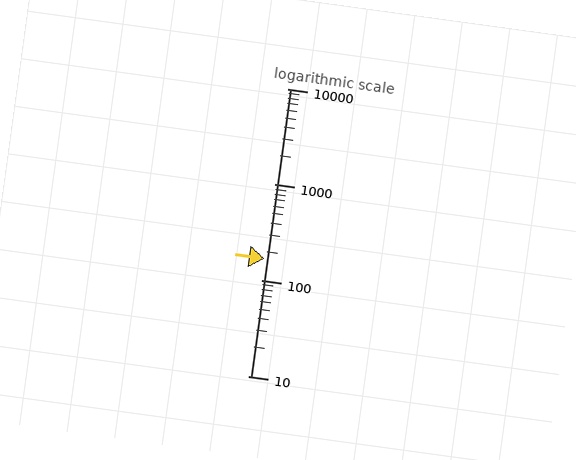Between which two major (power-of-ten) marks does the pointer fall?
The pointer is between 100 and 1000.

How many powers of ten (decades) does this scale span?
The scale spans 3 decades, from 10 to 10000.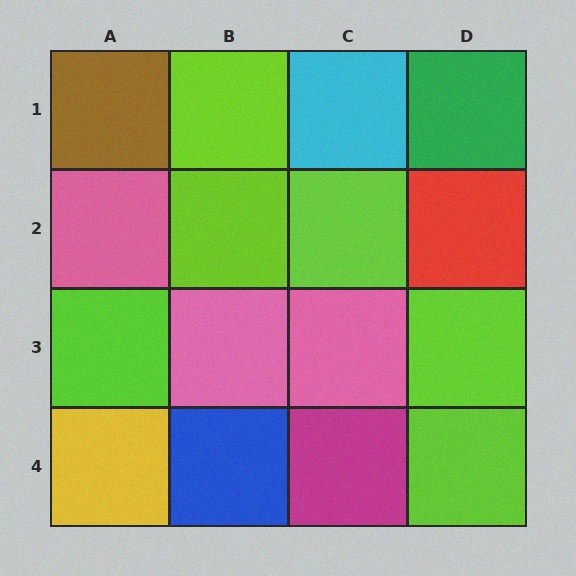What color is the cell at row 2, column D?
Red.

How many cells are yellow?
1 cell is yellow.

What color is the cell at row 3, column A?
Lime.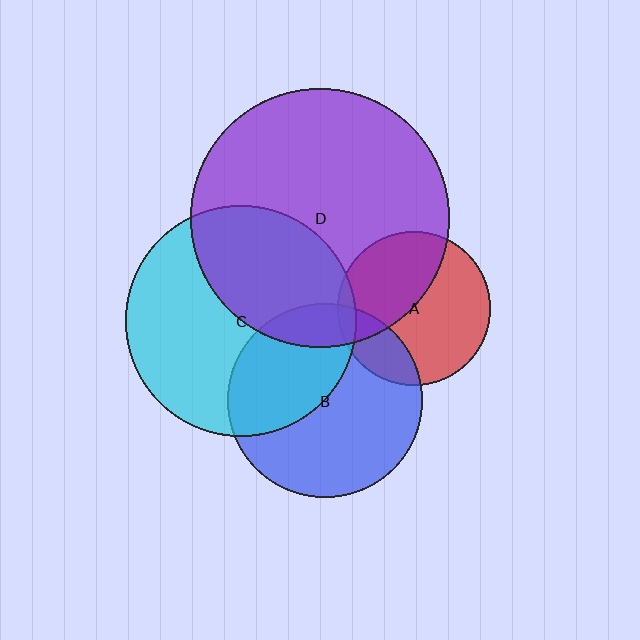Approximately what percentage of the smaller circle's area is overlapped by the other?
Approximately 40%.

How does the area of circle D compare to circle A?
Approximately 2.8 times.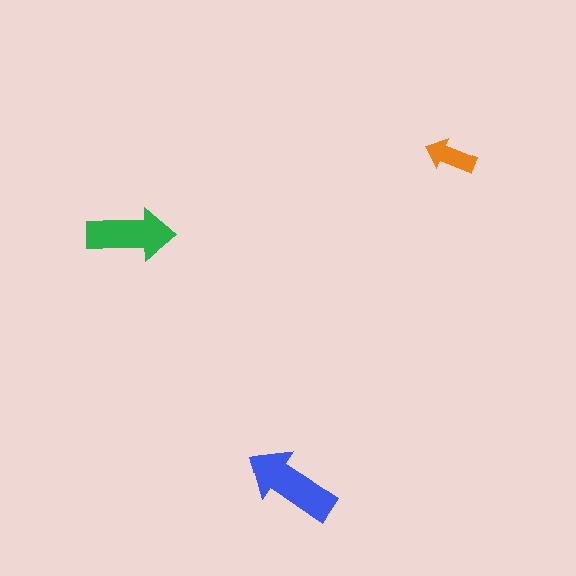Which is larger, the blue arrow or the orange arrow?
The blue one.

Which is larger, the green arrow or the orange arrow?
The green one.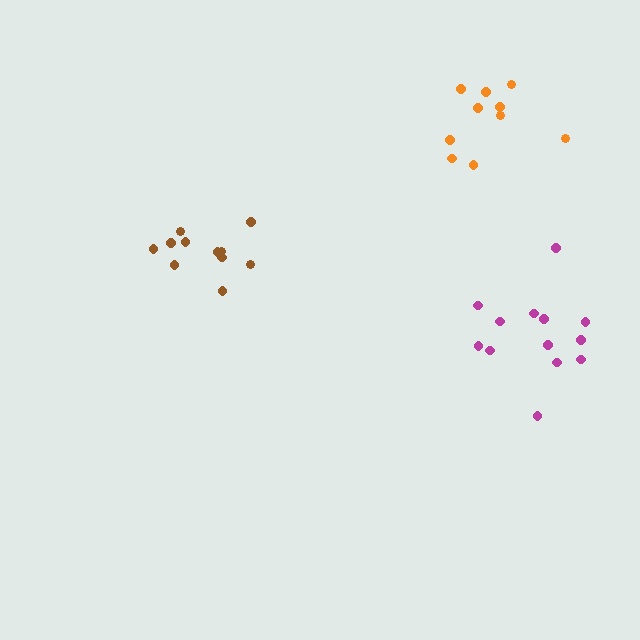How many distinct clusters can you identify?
There are 3 distinct clusters.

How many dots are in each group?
Group 1: 11 dots, Group 2: 13 dots, Group 3: 11 dots (35 total).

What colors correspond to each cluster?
The clusters are colored: brown, magenta, orange.